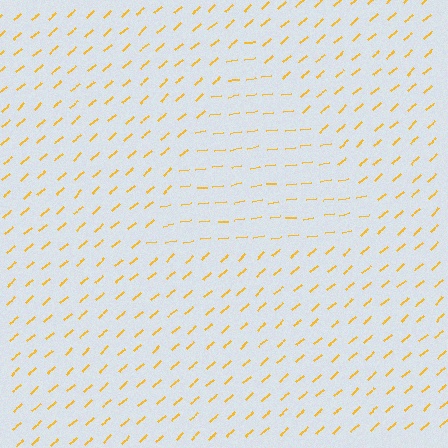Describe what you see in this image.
The image is filled with small yellow line segments. A triangle region in the image has lines oriented differently from the surrounding lines, creating a visible texture boundary.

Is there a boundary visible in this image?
Yes, there is a texture boundary formed by a change in line orientation.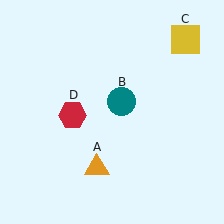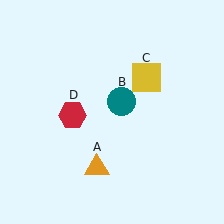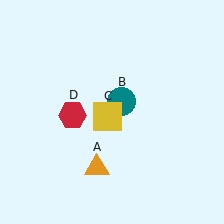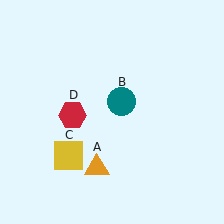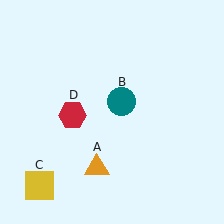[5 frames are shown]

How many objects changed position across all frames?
1 object changed position: yellow square (object C).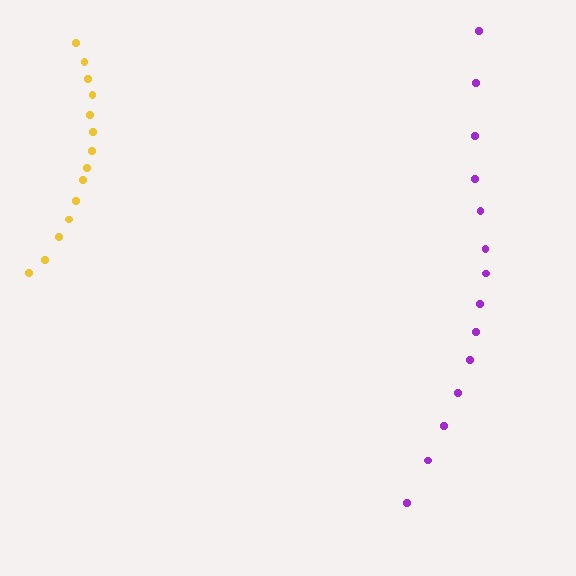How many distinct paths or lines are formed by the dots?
There are 2 distinct paths.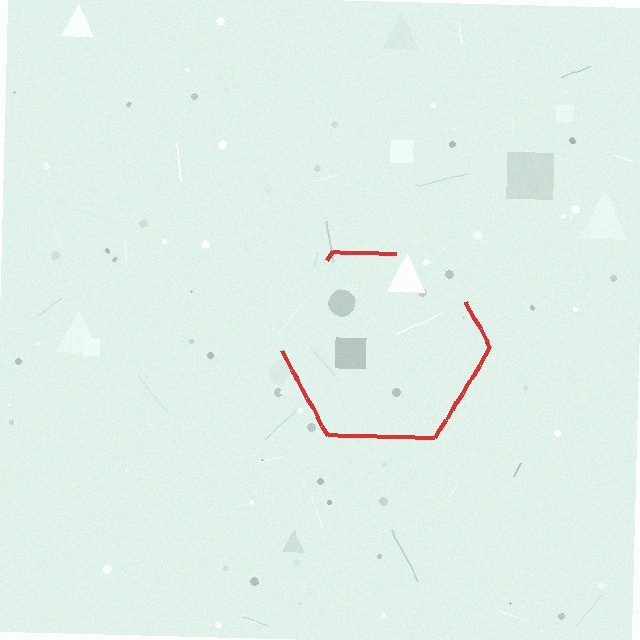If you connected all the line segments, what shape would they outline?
They would outline a hexagon.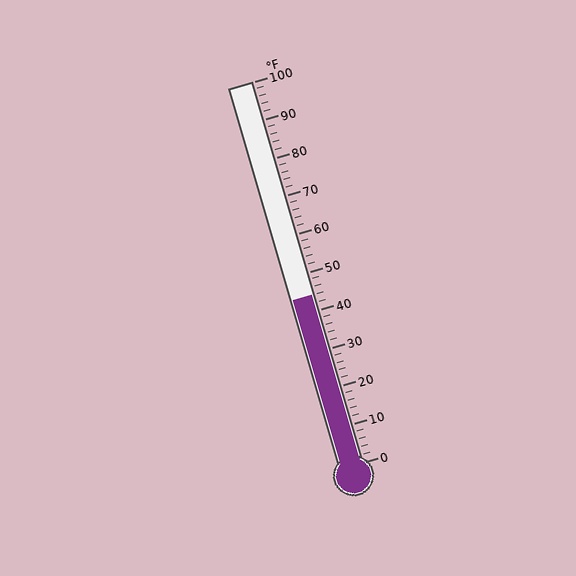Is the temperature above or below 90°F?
The temperature is below 90°F.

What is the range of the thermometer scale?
The thermometer scale ranges from 0°F to 100°F.